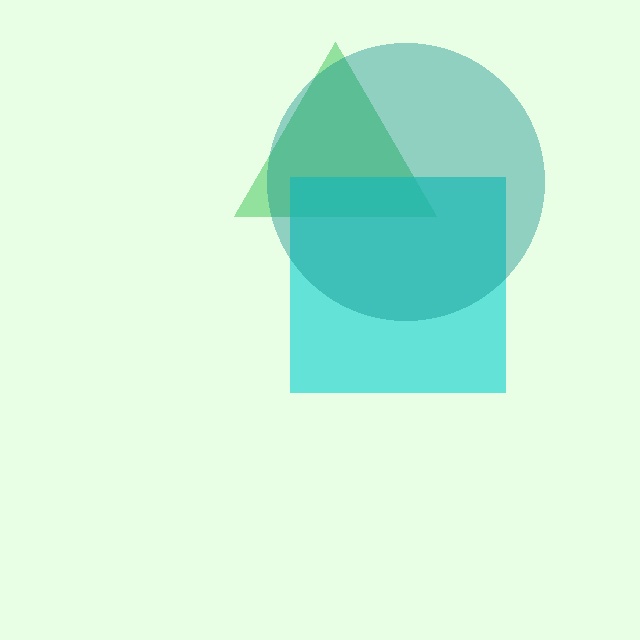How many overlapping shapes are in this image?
There are 3 overlapping shapes in the image.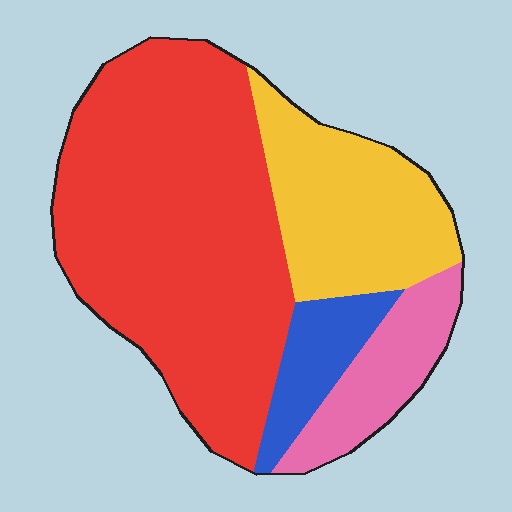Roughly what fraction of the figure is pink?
Pink covers roughly 10% of the figure.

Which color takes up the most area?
Red, at roughly 55%.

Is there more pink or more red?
Red.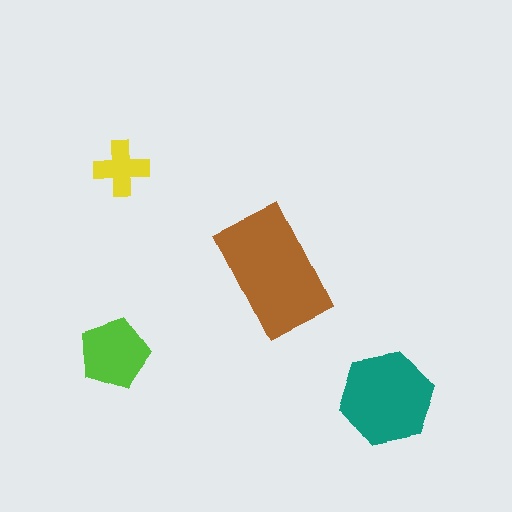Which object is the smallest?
The yellow cross.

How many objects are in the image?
There are 4 objects in the image.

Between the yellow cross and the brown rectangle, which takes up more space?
The brown rectangle.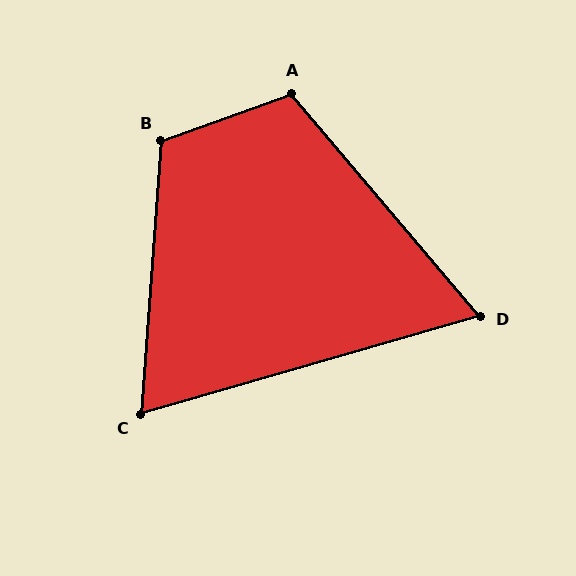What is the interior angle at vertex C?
Approximately 70 degrees (acute).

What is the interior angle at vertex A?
Approximately 110 degrees (obtuse).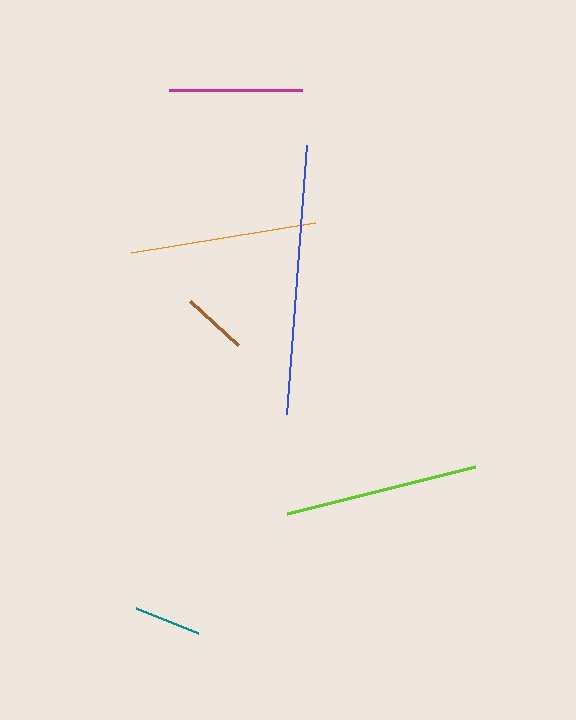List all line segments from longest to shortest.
From longest to shortest: blue, lime, orange, magenta, teal, brown.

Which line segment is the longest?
The blue line is the longest at approximately 269 pixels.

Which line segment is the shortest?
The brown line is the shortest at approximately 65 pixels.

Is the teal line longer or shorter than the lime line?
The lime line is longer than the teal line.